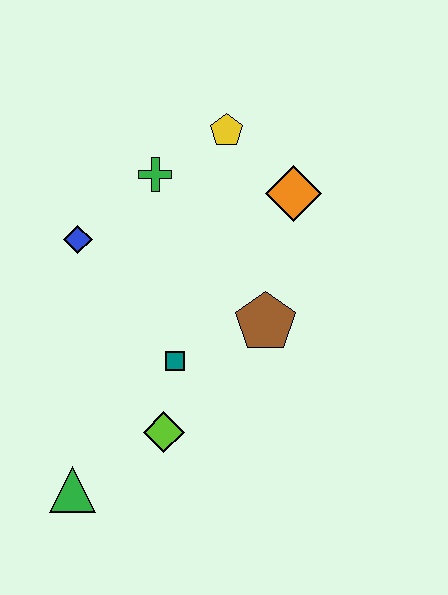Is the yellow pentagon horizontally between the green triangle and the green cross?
No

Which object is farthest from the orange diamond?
The green triangle is farthest from the orange diamond.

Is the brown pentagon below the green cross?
Yes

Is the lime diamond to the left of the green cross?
No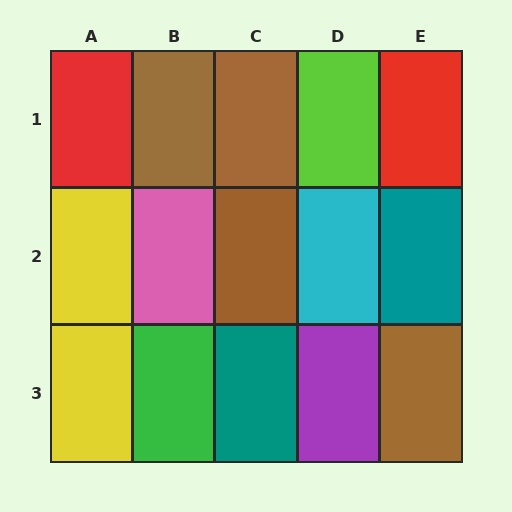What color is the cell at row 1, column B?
Brown.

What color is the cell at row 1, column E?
Red.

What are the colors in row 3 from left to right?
Yellow, green, teal, purple, brown.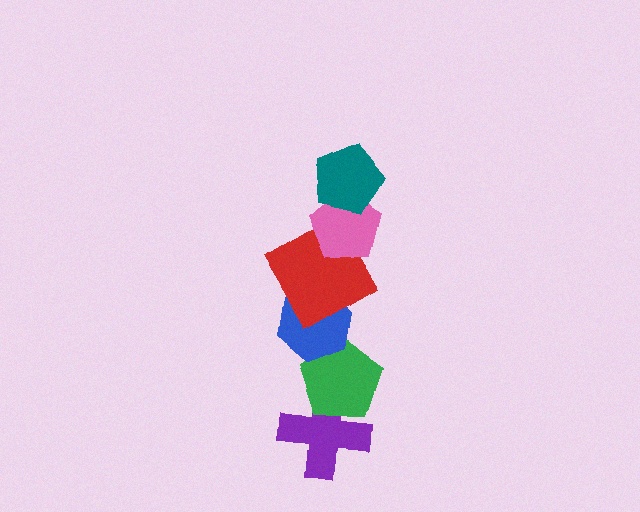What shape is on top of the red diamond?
The pink pentagon is on top of the red diamond.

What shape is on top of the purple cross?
The green pentagon is on top of the purple cross.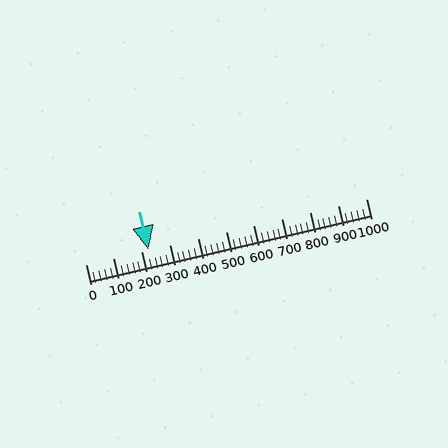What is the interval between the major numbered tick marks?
The major tick marks are spaced 100 units apart.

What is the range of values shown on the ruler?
The ruler shows values from 0 to 1000.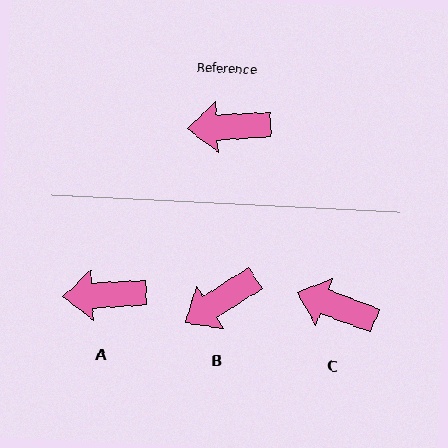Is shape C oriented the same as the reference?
No, it is off by about 23 degrees.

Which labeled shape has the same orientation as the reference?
A.